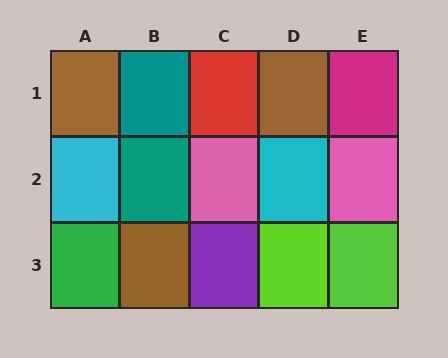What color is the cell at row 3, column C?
Purple.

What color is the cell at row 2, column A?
Cyan.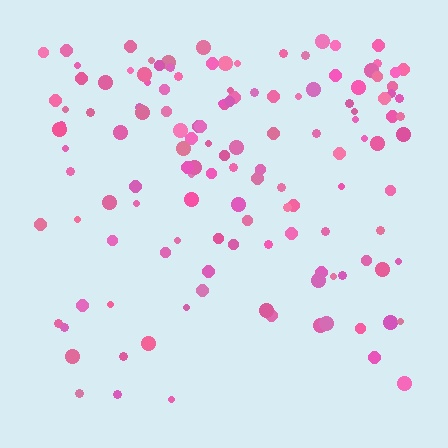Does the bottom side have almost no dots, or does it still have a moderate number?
Still a moderate number, just noticeably fewer than the top.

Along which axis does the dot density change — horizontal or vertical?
Vertical.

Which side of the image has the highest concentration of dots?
The top.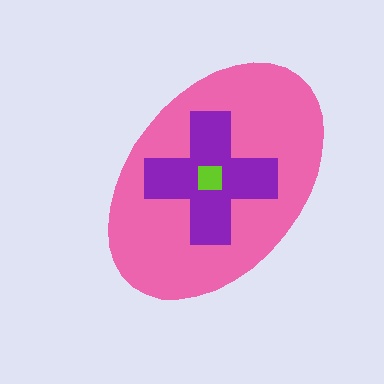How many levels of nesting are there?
3.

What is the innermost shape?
The lime square.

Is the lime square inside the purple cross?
Yes.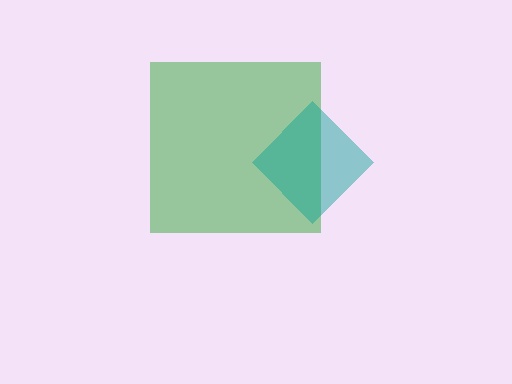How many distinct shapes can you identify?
There are 2 distinct shapes: a green square, a teal diamond.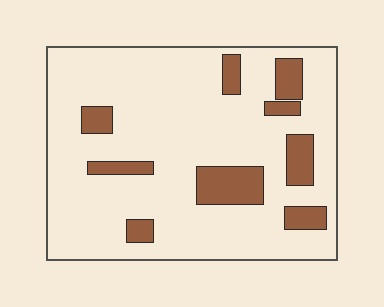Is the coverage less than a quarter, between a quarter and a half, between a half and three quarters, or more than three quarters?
Less than a quarter.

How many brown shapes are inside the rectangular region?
9.